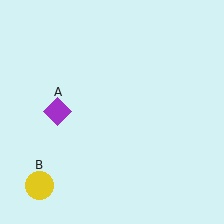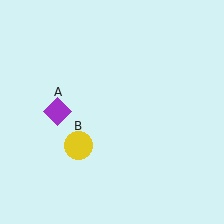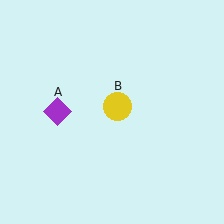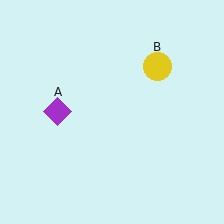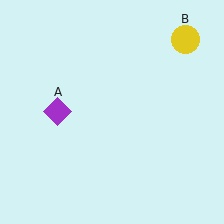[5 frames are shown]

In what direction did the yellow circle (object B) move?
The yellow circle (object B) moved up and to the right.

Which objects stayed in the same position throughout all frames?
Purple diamond (object A) remained stationary.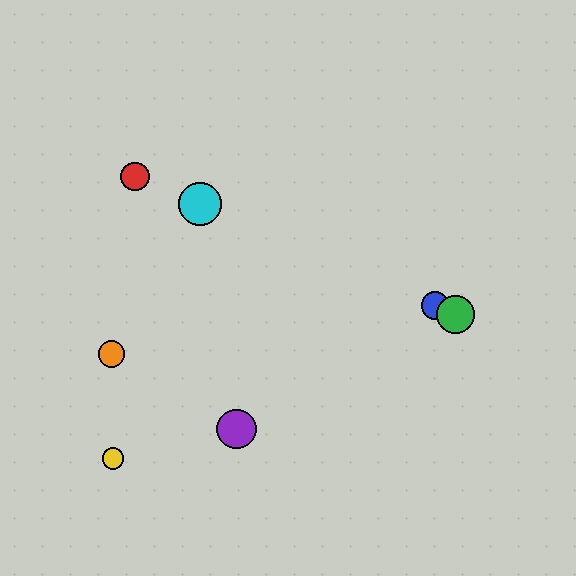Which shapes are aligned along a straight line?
The red circle, the blue circle, the green circle, the cyan circle are aligned along a straight line.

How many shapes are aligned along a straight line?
4 shapes (the red circle, the blue circle, the green circle, the cyan circle) are aligned along a straight line.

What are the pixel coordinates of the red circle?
The red circle is at (135, 177).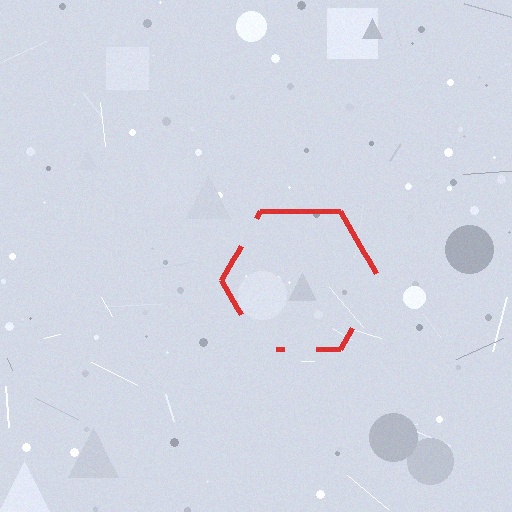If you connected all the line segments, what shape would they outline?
They would outline a hexagon.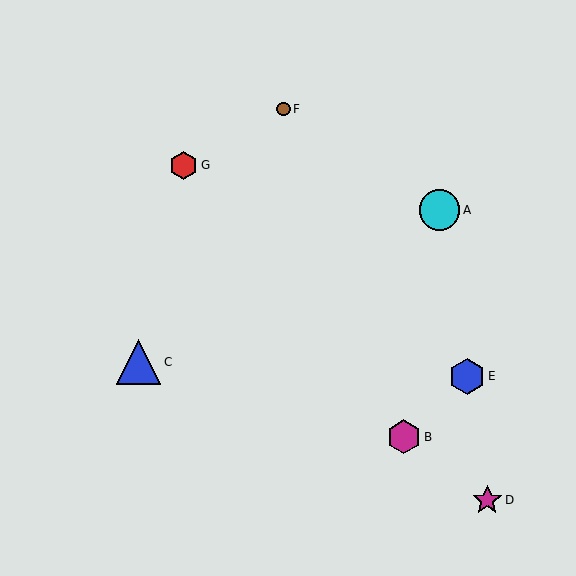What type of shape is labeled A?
Shape A is a cyan circle.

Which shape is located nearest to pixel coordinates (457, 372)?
The blue hexagon (labeled E) at (467, 376) is nearest to that location.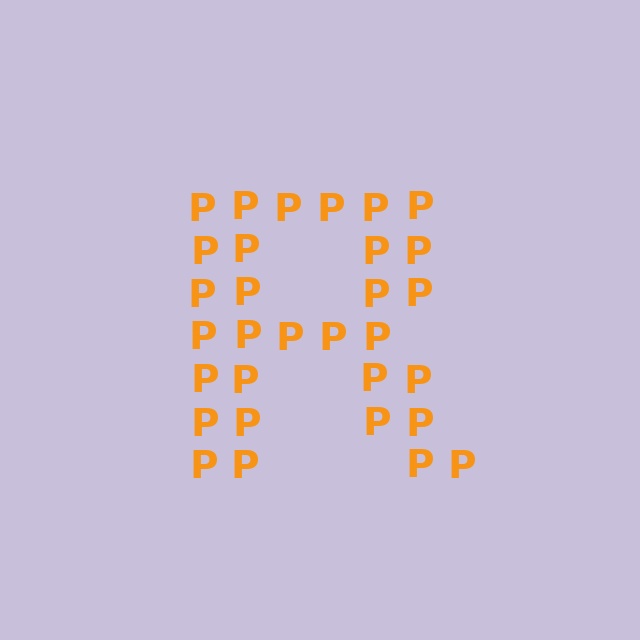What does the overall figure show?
The overall figure shows the letter R.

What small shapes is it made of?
It is made of small letter P's.